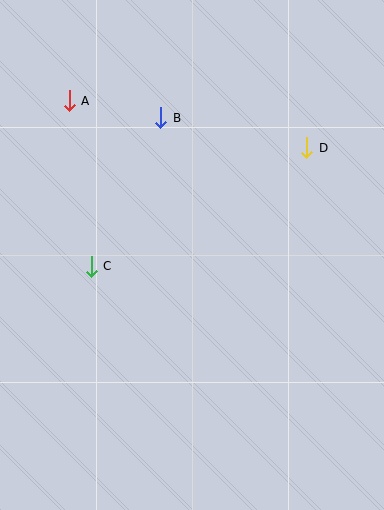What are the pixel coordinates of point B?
Point B is at (161, 118).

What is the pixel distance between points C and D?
The distance between C and D is 246 pixels.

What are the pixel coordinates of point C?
Point C is at (91, 266).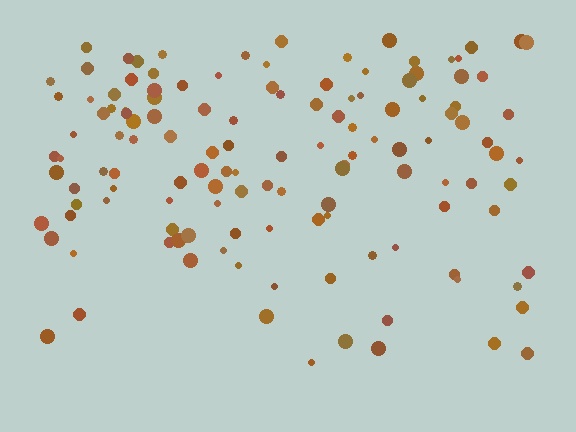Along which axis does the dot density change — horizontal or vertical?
Vertical.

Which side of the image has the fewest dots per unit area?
The bottom.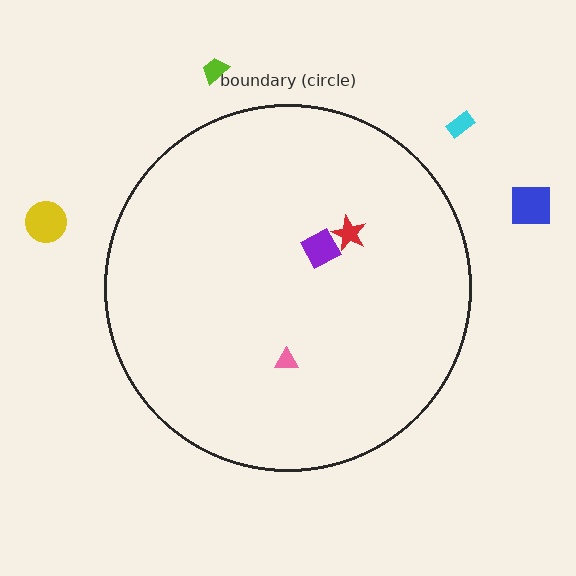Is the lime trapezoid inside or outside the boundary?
Outside.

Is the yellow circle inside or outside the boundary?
Outside.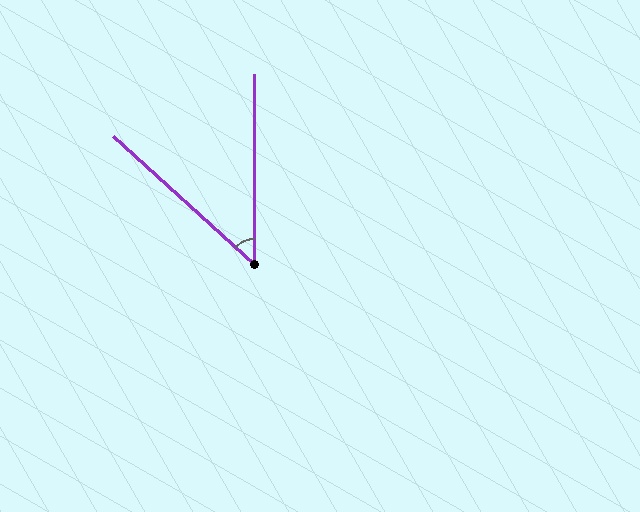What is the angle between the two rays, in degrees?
Approximately 48 degrees.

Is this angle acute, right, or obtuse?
It is acute.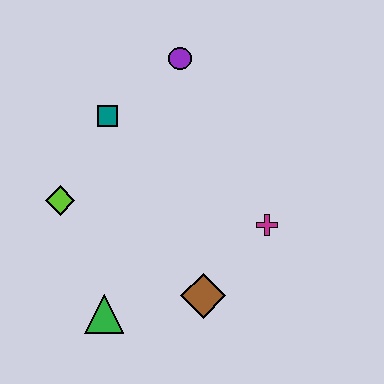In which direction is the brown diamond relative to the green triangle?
The brown diamond is to the right of the green triangle.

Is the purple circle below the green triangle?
No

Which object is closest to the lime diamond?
The teal square is closest to the lime diamond.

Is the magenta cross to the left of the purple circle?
No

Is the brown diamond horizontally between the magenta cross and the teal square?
Yes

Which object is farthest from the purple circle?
The green triangle is farthest from the purple circle.